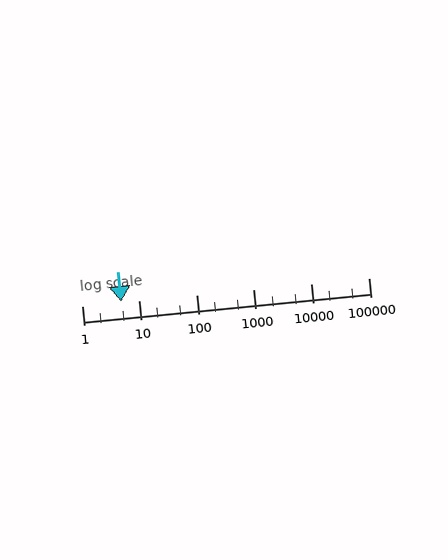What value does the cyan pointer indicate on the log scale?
The pointer indicates approximately 4.9.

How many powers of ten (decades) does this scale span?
The scale spans 5 decades, from 1 to 100000.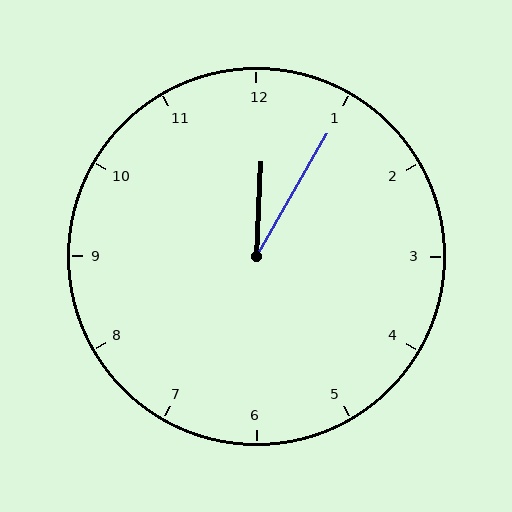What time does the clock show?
12:05.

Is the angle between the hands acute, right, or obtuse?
It is acute.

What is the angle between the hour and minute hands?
Approximately 28 degrees.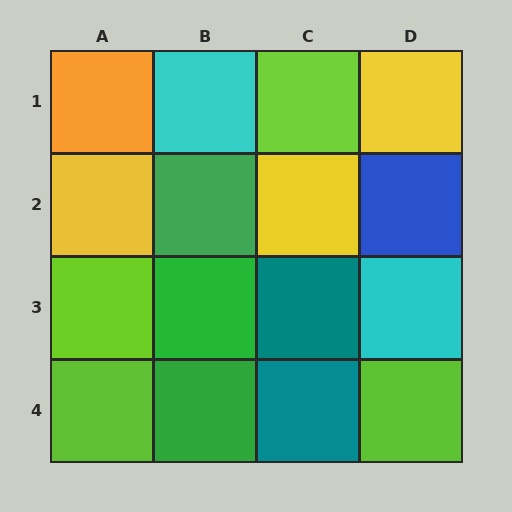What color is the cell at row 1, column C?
Lime.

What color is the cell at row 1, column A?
Orange.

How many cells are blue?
1 cell is blue.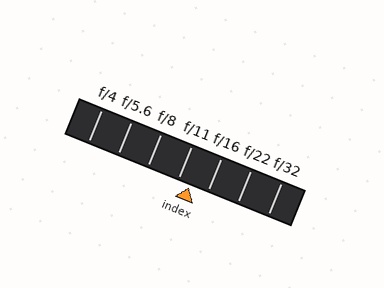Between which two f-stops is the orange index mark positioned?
The index mark is between f/11 and f/16.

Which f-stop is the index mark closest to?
The index mark is closest to f/11.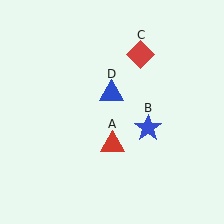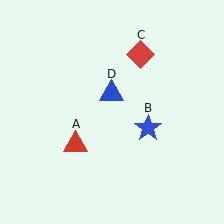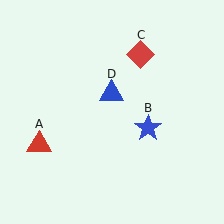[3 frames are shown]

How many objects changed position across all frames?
1 object changed position: red triangle (object A).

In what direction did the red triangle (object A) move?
The red triangle (object A) moved left.